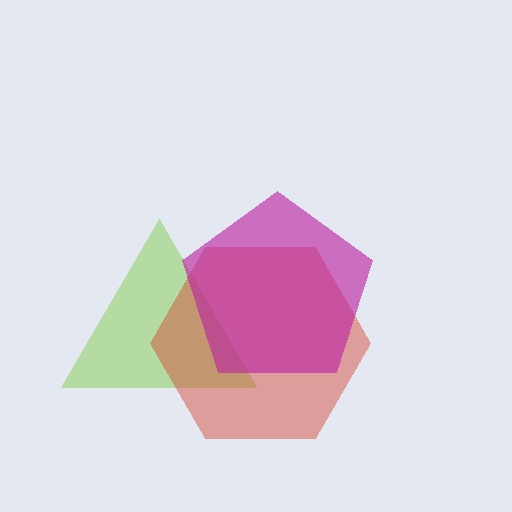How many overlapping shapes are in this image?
There are 3 overlapping shapes in the image.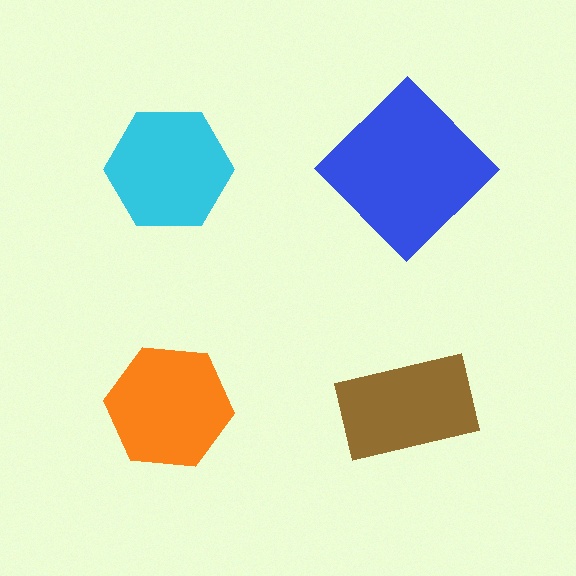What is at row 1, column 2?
A blue diamond.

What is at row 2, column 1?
An orange hexagon.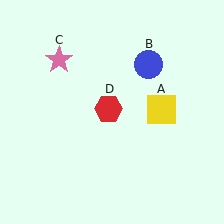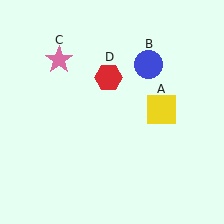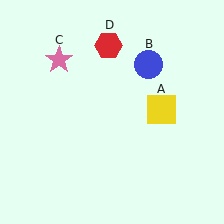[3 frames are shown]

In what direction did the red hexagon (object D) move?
The red hexagon (object D) moved up.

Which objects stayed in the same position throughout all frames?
Yellow square (object A) and blue circle (object B) and pink star (object C) remained stationary.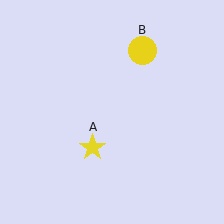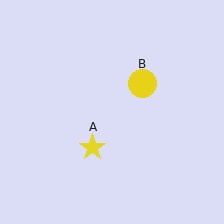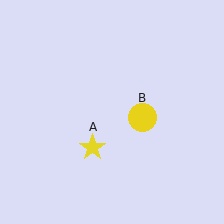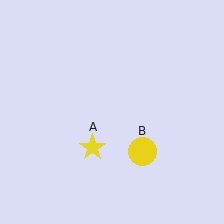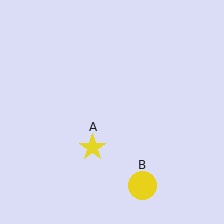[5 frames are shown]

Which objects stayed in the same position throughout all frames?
Yellow star (object A) remained stationary.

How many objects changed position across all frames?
1 object changed position: yellow circle (object B).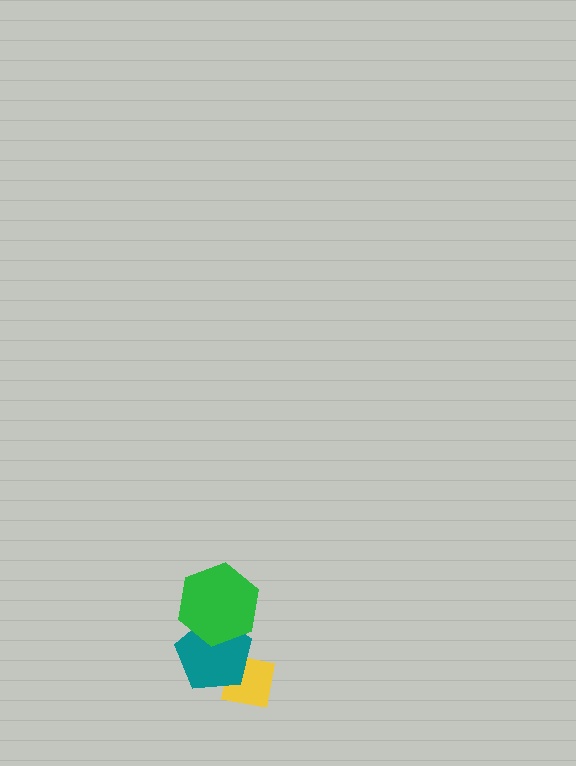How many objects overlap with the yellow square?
1 object overlaps with the yellow square.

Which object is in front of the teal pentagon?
The green hexagon is in front of the teal pentagon.